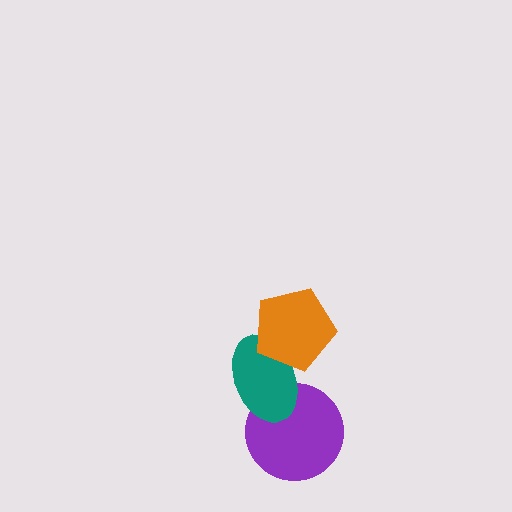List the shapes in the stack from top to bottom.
From top to bottom: the orange pentagon, the teal ellipse, the purple circle.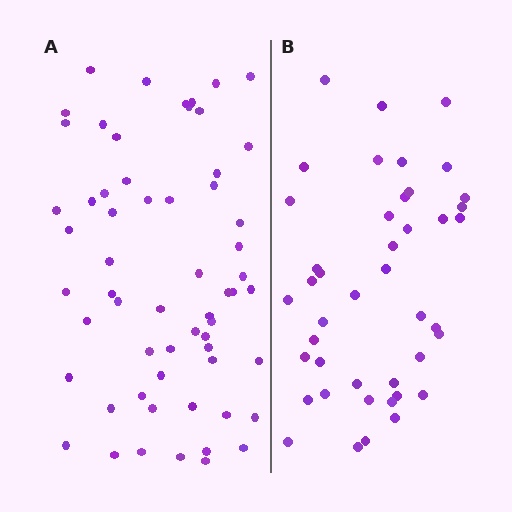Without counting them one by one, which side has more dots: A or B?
Region A (the left region) has more dots.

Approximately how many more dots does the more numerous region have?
Region A has approximately 15 more dots than region B.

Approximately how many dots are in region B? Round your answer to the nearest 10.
About 40 dots. (The exact count is 43, which rounds to 40.)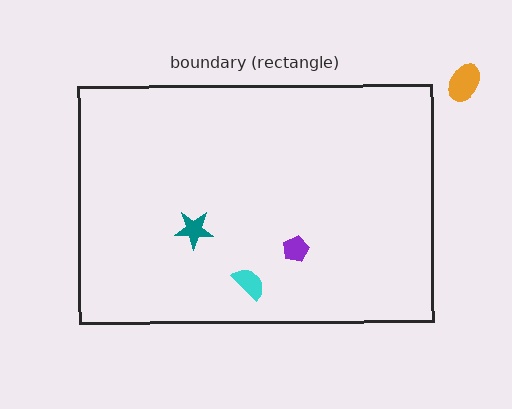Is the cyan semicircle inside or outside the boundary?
Inside.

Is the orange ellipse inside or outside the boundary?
Outside.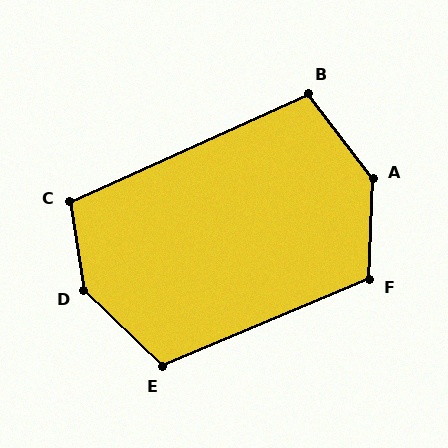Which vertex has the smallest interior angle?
B, at approximately 103 degrees.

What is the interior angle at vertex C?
Approximately 106 degrees (obtuse).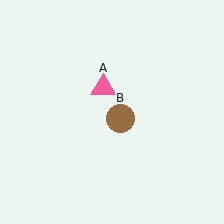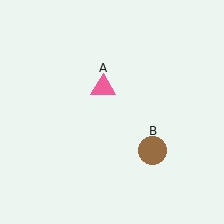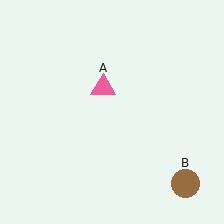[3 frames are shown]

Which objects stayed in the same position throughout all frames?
Pink triangle (object A) remained stationary.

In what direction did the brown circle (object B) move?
The brown circle (object B) moved down and to the right.